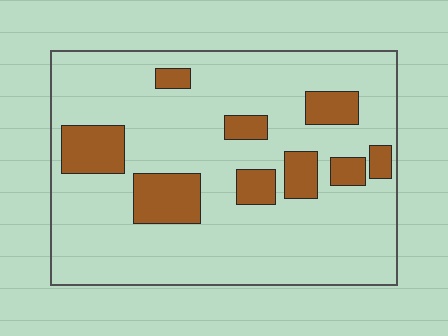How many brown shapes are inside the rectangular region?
9.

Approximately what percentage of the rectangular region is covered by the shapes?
Approximately 20%.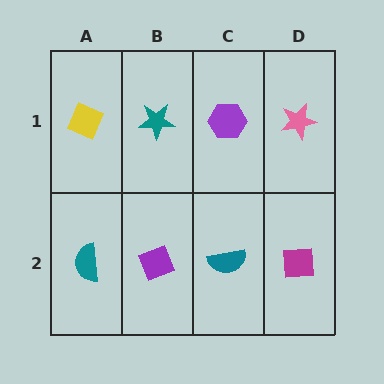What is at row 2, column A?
A teal semicircle.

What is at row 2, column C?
A teal semicircle.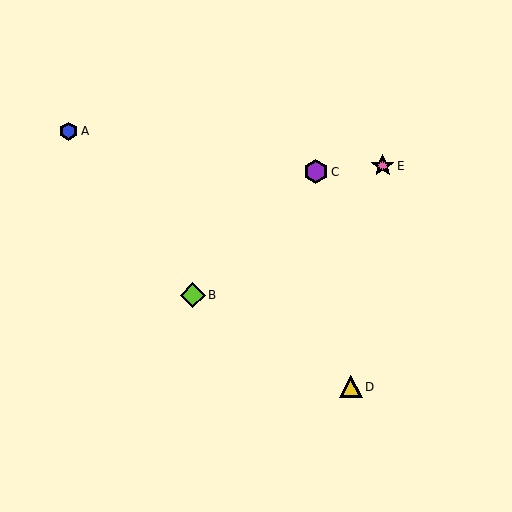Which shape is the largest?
The lime diamond (labeled B) is the largest.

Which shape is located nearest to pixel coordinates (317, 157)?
The purple hexagon (labeled C) at (316, 172) is nearest to that location.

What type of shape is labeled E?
Shape E is a pink star.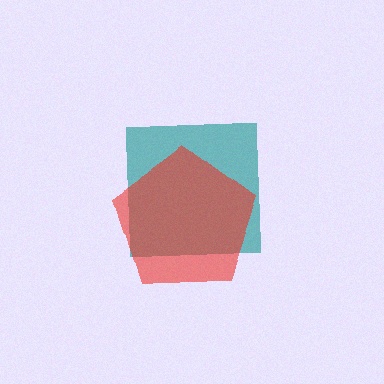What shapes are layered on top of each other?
The layered shapes are: a teal square, a red pentagon.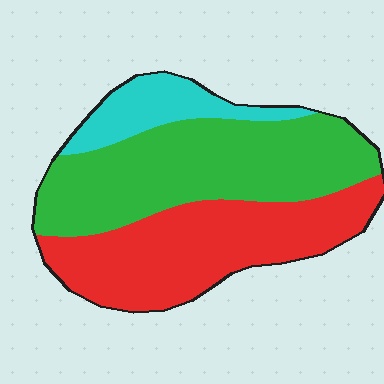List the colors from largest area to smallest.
From largest to smallest: green, red, cyan.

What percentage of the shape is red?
Red takes up about two fifths (2/5) of the shape.